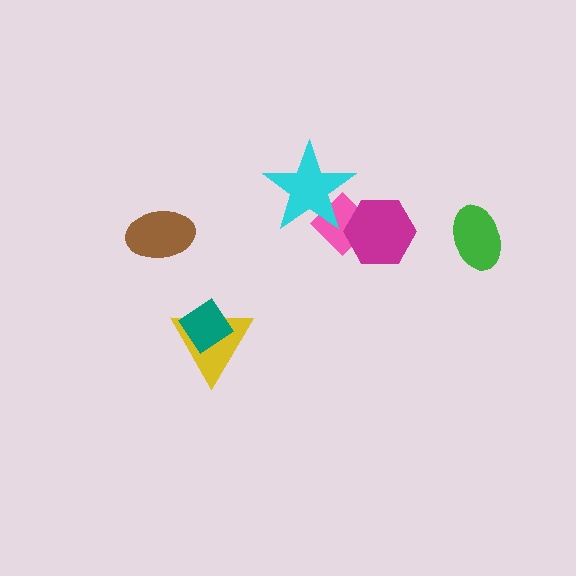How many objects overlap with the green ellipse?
0 objects overlap with the green ellipse.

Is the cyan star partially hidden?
No, no other shape covers it.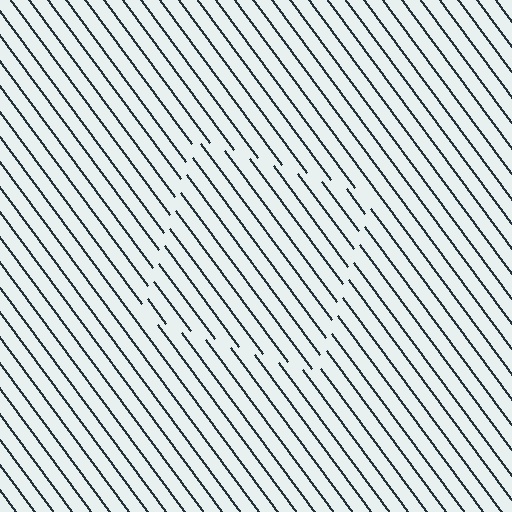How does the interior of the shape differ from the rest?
The interior of the shape contains the same grating, shifted by half a period — the contour is defined by the phase discontinuity where line-ends from the inner and outer gratings abut.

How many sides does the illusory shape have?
4 sides — the line-ends trace a square.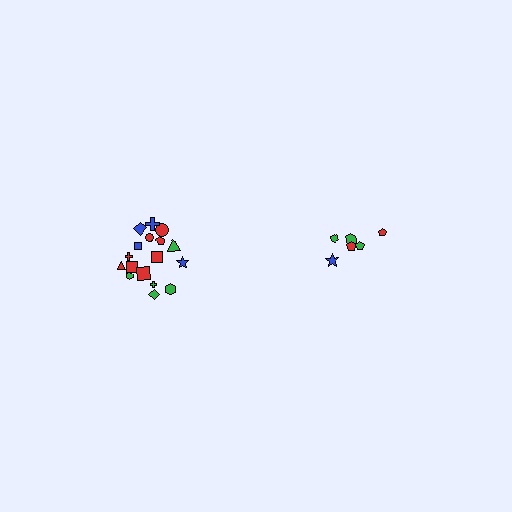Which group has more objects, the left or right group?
The left group.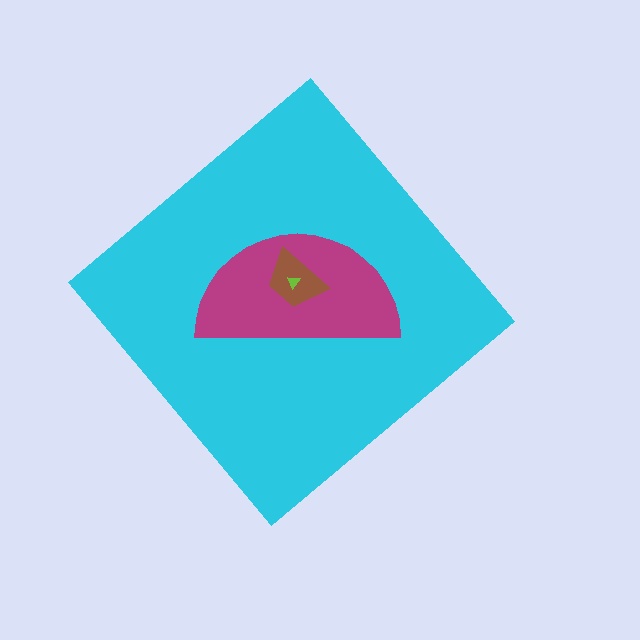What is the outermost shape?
The cyan diamond.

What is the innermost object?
The lime triangle.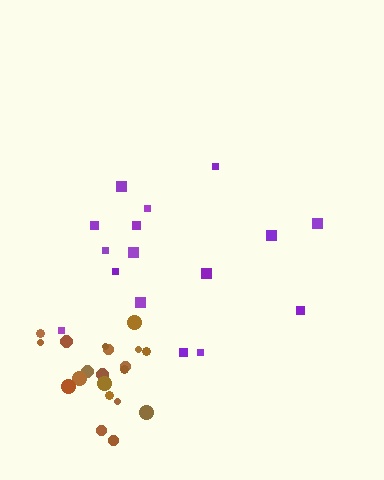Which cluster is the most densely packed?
Brown.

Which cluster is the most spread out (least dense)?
Purple.